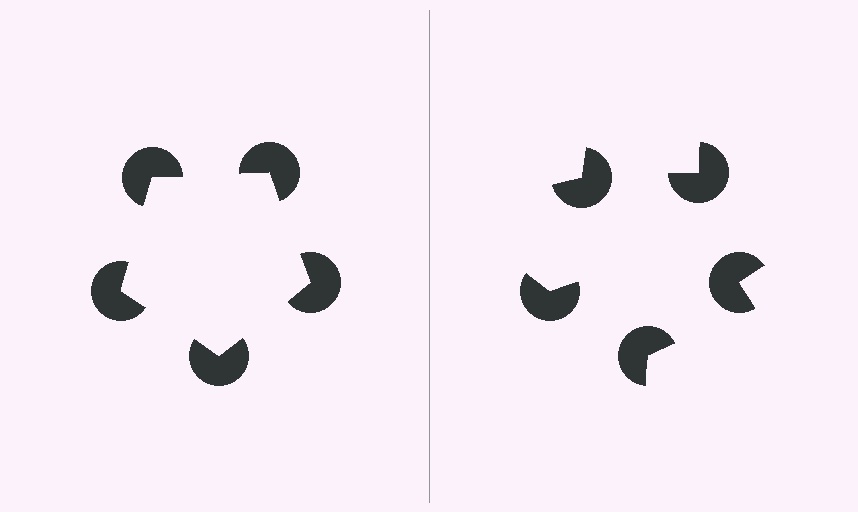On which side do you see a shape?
An illusory pentagon appears on the left side. On the right side the wedge cuts are rotated, so no coherent shape forms.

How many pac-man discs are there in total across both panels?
10 — 5 on each side.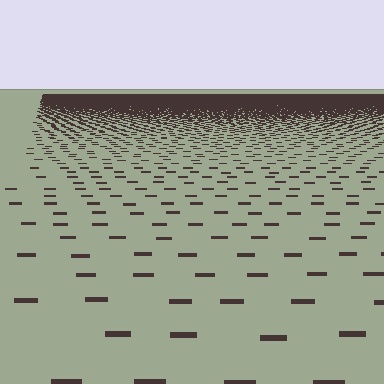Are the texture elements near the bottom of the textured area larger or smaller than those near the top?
Larger. Near the bottom, elements are closer to the viewer and appear at a bigger on-screen size.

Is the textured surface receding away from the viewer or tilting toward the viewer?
The surface is receding away from the viewer. Texture elements get smaller and denser toward the top.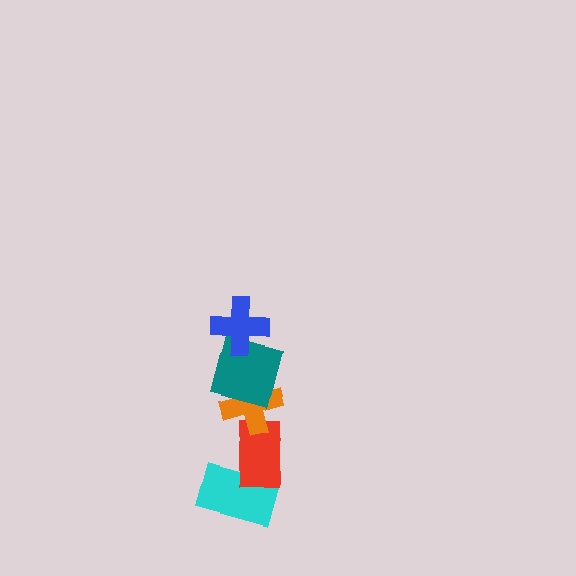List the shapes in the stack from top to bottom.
From top to bottom: the blue cross, the teal square, the orange cross, the red rectangle, the cyan rectangle.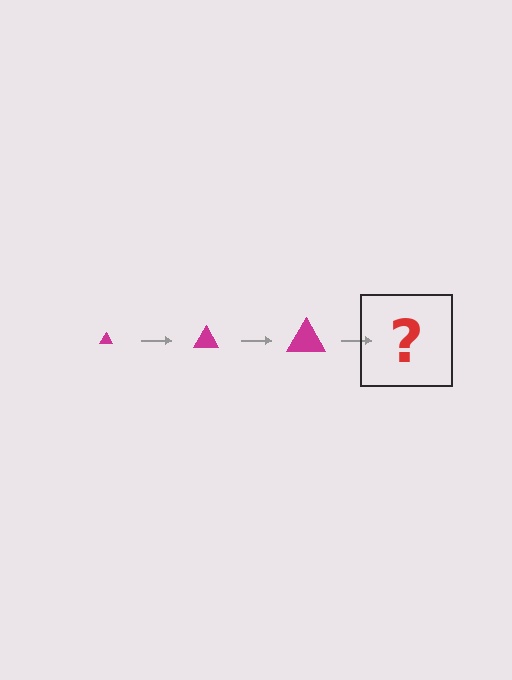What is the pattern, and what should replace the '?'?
The pattern is that the triangle gets progressively larger each step. The '?' should be a magenta triangle, larger than the previous one.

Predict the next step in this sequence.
The next step is a magenta triangle, larger than the previous one.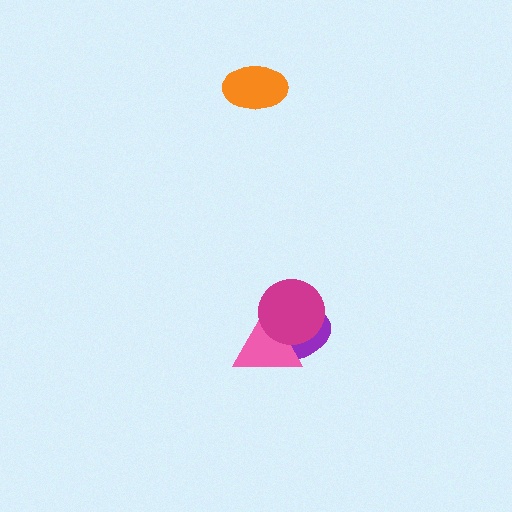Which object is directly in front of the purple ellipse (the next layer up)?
The pink triangle is directly in front of the purple ellipse.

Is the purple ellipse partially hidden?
Yes, it is partially covered by another shape.